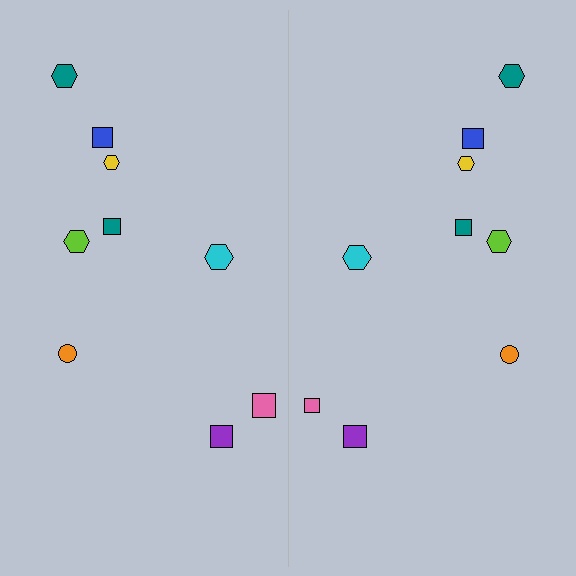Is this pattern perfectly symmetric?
No, the pattern is not perfectly symmetric. The pink square on the right side has a different size than its mirror counterpart.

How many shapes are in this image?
There are 18 shapes in this image.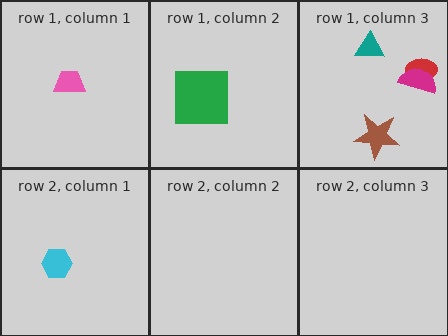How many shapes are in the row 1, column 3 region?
4.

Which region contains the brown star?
The row 1, column 3 region.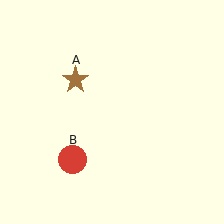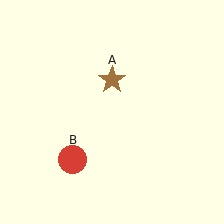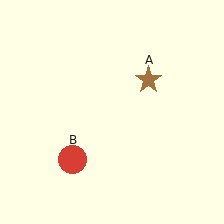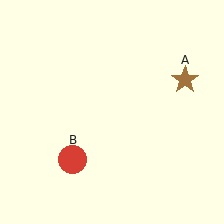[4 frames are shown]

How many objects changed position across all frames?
1 object changed position: brown star (object A).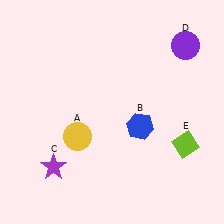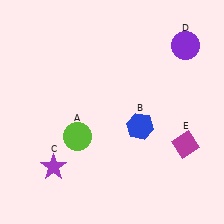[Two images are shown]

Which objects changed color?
A changed from yellow to lime. E changed from lime to magenta.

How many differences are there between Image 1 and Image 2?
There are 2 differences between the two images.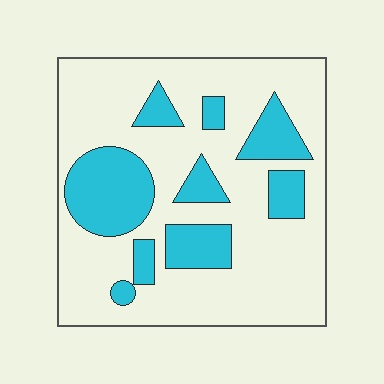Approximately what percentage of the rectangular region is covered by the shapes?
Approximately 25%.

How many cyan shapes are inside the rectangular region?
9.